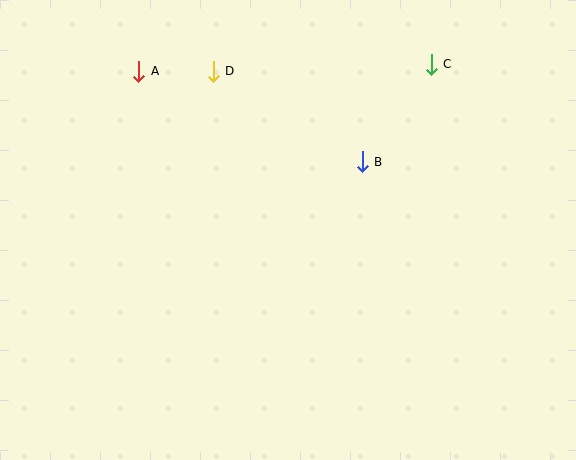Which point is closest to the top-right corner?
Point C is closest to the top-right corner.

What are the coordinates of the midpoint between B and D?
The midpoint between B and D is at (288, 116).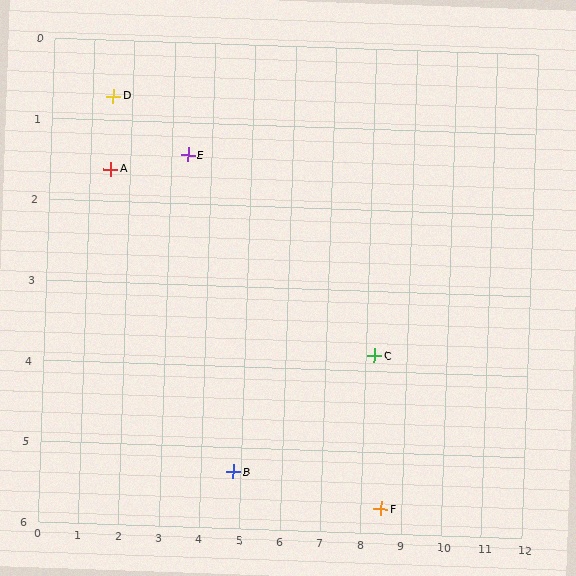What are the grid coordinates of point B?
Point B is at approximately (4.8, 5.3).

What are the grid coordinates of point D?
Point D is at approximately (1.5, 0.7).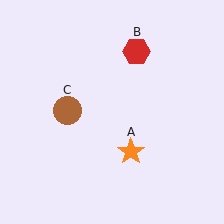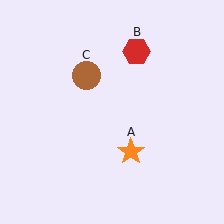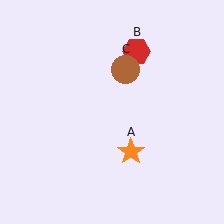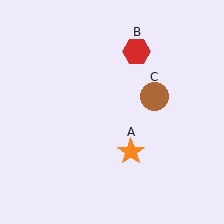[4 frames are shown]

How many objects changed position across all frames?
1 object changed position: brown circle (object C).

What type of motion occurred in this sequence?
The brown circle (object C) rotated clockwise around the center of the scene.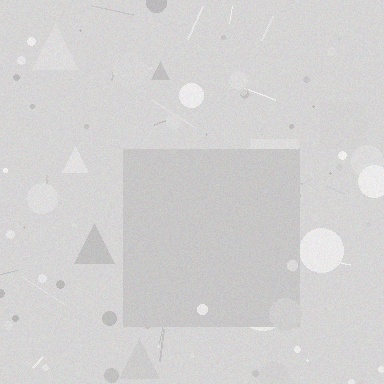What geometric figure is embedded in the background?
A square is embedded in the background.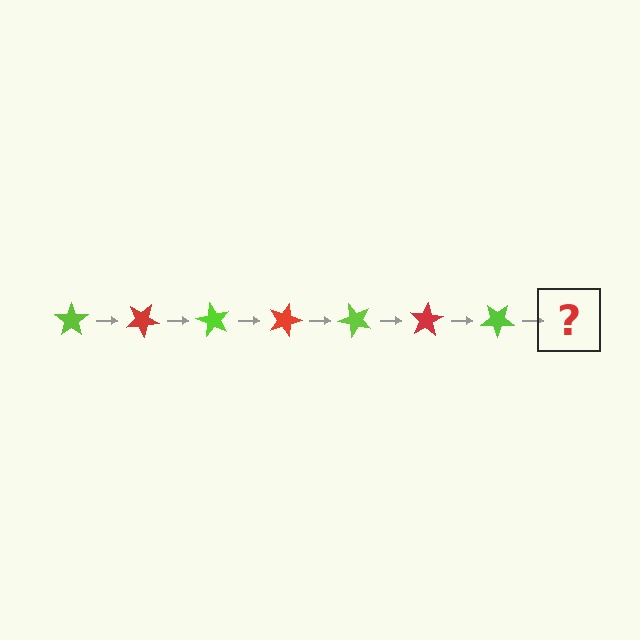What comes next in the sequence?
The next element should be a red star, rotated 210 degrees from the start.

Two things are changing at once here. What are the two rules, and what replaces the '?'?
The two rules are that it rotates 30 degrees each step and the color cycles through lime and red. The '?' should be a red star, rotated 210 degrees from the start.